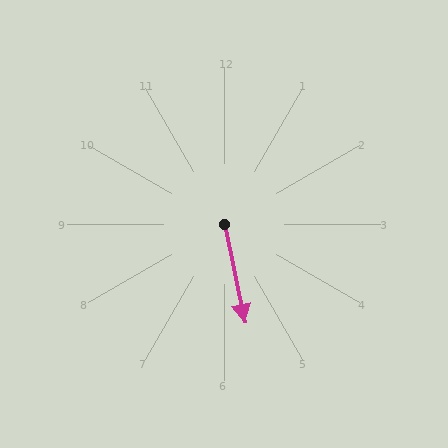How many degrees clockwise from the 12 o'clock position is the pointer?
Approximately 168 degrees.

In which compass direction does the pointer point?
South.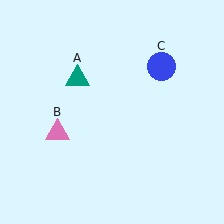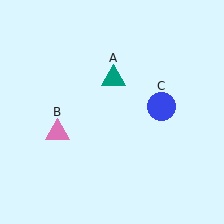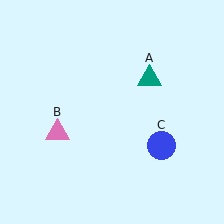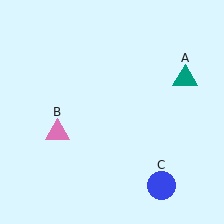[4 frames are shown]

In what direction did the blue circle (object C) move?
The blue circle (object C) moved down.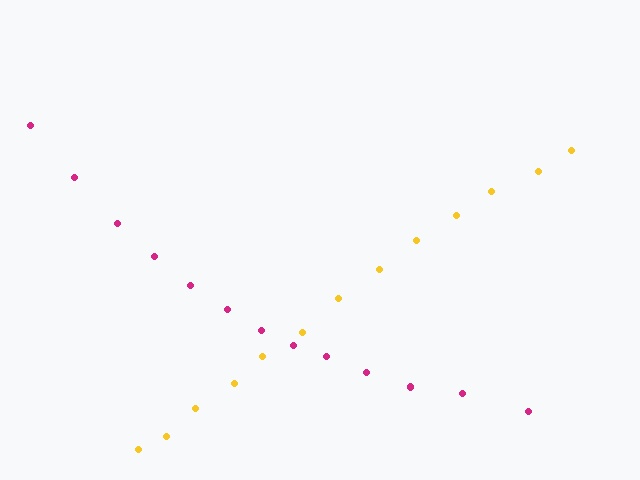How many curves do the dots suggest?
There are 2 distinct paths.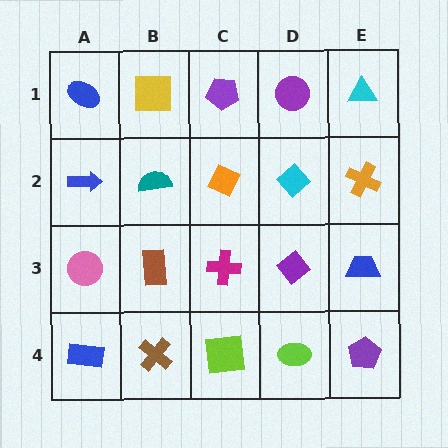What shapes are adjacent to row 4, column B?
A brown rectangle (row 3, column B), a blue rectangle (row 4, column A), a lime square (row 4, column C).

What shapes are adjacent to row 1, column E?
An orange cross (row 2, column E), a purple circle (row 1, column D).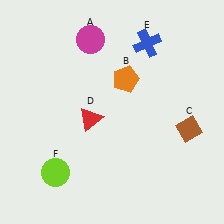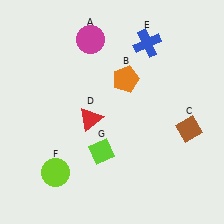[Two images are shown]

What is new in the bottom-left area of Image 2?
A lime diamond (G) was added in the bottom-left area of Image 2.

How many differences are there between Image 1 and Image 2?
There is 1 difference between the two images.